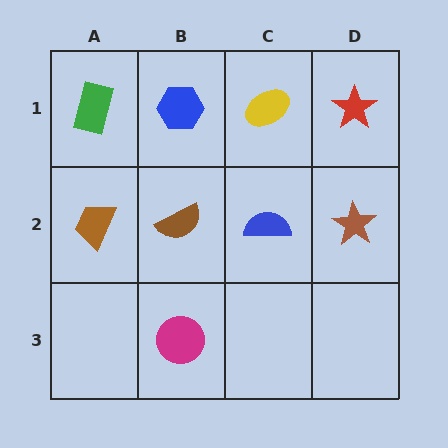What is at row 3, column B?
A magenta circle.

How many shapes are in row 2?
4 shapes.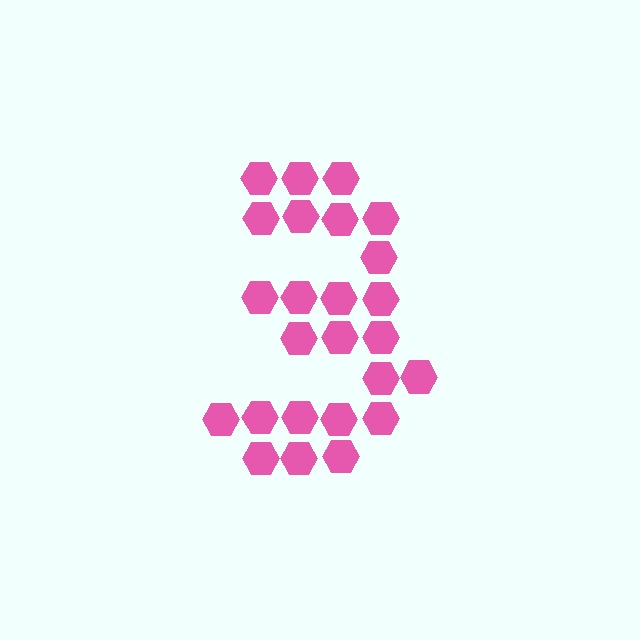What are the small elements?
The small elements are hexagons.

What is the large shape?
The large shape is the digit 3.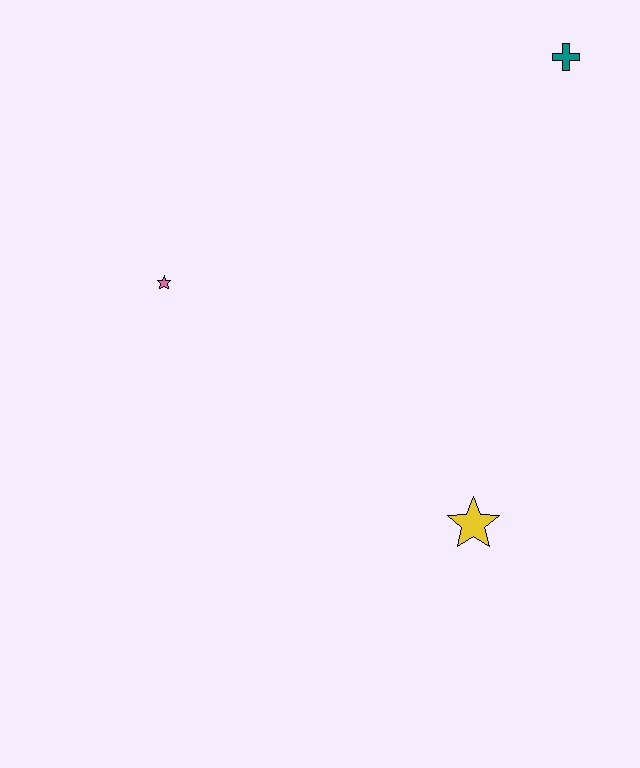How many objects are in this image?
There are 3 objects.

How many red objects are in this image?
There are no red objects.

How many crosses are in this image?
There is 1 cross.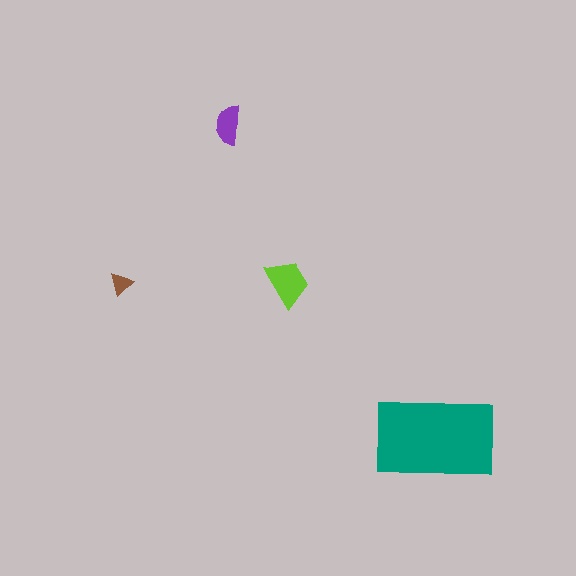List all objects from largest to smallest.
The teal rectangle, the lime trapezoid, the purple semicircle, the brown triangle.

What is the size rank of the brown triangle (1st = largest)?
4th.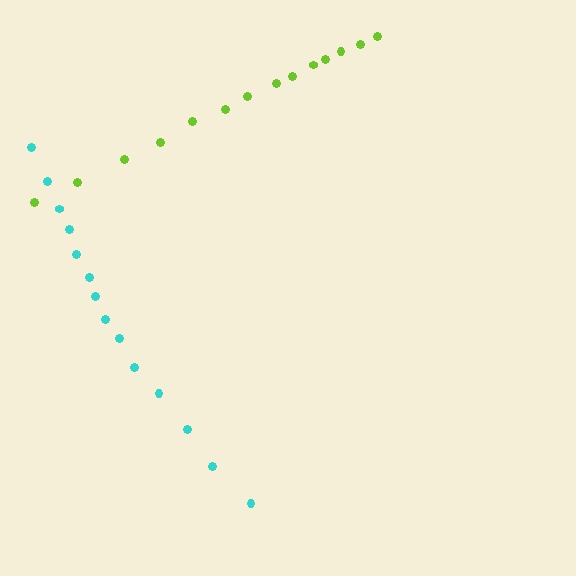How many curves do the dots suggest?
There are 2 distinct paths.